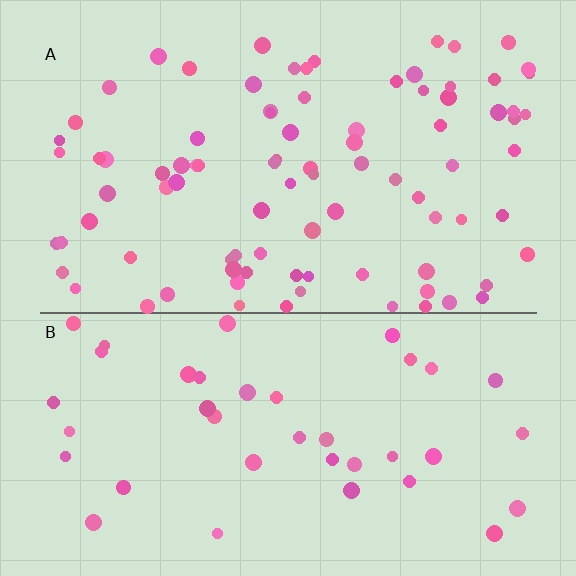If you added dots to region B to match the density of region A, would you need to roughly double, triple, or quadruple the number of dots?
Approximately double.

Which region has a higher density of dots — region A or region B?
A (the top).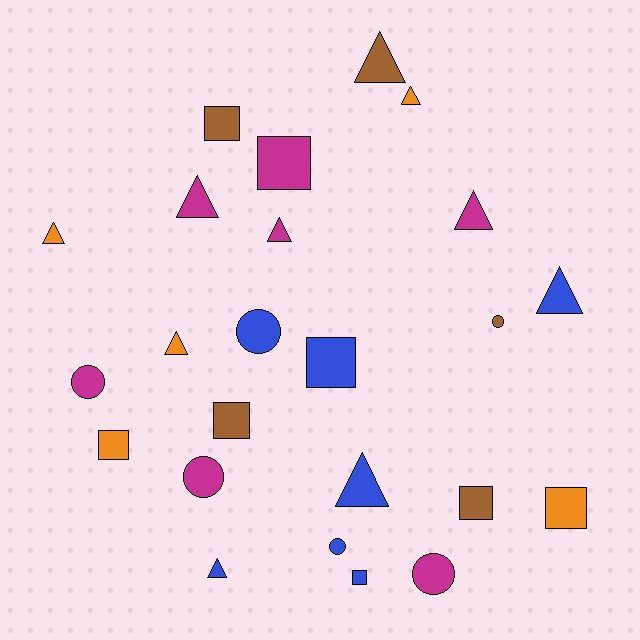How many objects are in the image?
There are 24 objects.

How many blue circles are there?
There are 2 blue circles.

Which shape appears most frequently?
Triangle, with 10 objects.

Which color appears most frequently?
Blue, with 7 objects.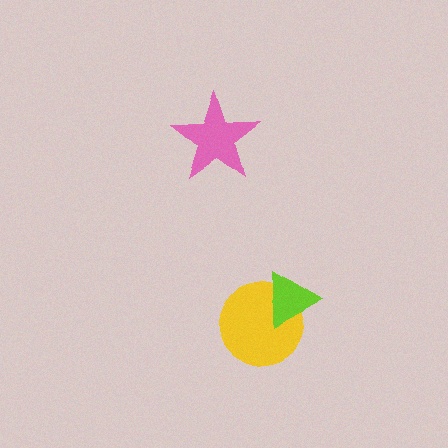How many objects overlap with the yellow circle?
1 object overlaps with the yellow circle.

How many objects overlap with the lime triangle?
1 object overlaps with the lime triangle.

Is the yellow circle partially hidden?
Yes, it is partially covered by another shape.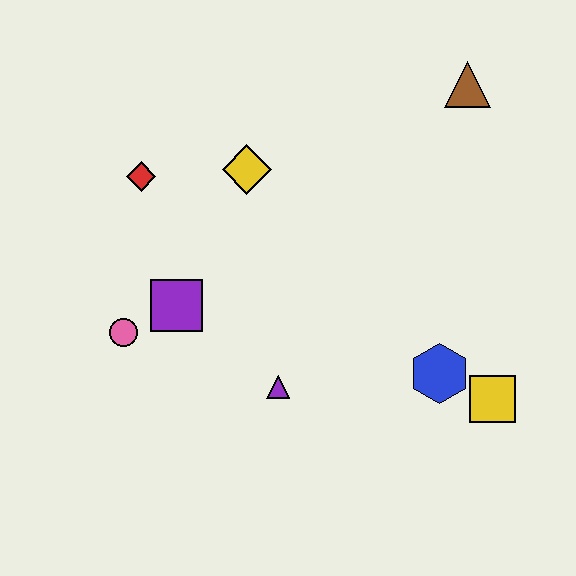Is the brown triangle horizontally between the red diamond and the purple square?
No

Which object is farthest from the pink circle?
The brown triangle is farthest from the pink circle.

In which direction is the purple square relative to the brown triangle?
The purple square is to the left of the brown triangle.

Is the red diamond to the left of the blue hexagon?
Yes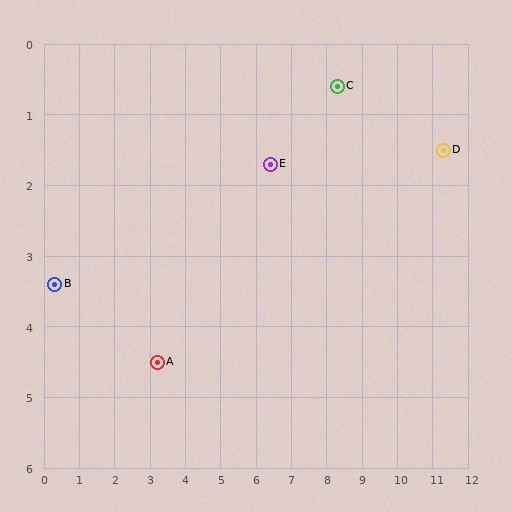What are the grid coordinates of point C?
Point C is at approximately (8.3, 0.6).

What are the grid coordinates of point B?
Point B is at approximately (0.3, 3.4).